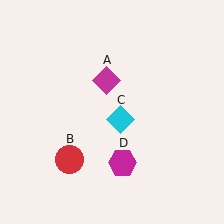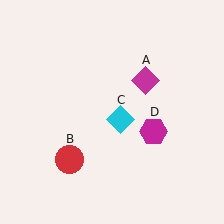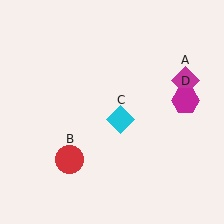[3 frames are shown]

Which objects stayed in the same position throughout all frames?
Red circle (object B) and cyan diamond (object C) remained stationary.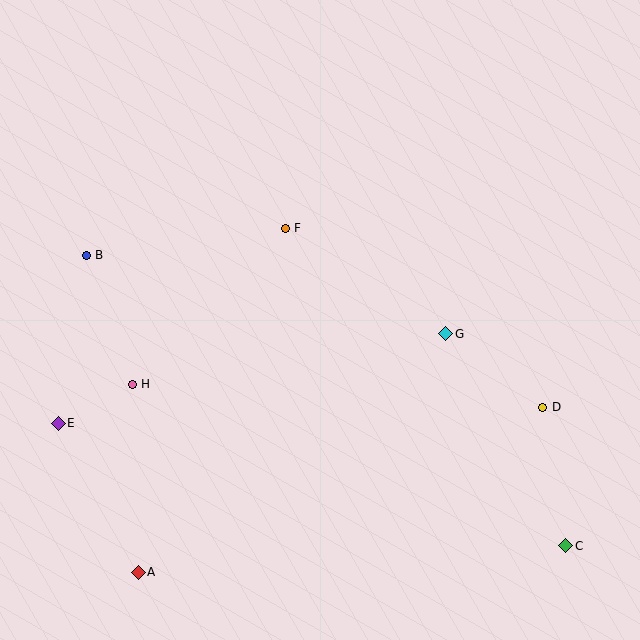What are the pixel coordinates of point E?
Point E is at (58, 423).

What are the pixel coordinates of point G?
Point G is at (446, 334).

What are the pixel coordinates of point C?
Point C is at (566, 546).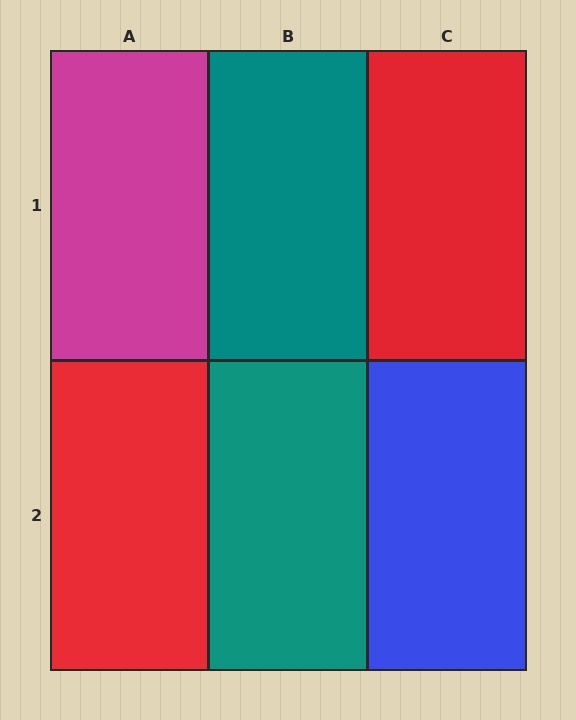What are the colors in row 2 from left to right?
Red, teal, blue.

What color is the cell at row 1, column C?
Red.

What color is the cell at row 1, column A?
Magenta.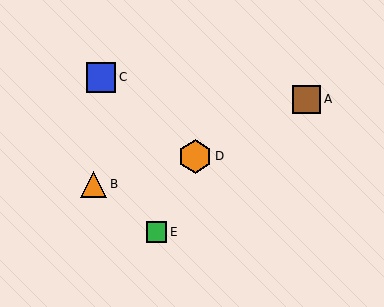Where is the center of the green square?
The center of the green square is at (157, 232).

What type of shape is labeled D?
Shape D is an orange hexagon.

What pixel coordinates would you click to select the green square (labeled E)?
Click at (157, 232) to select the green square E.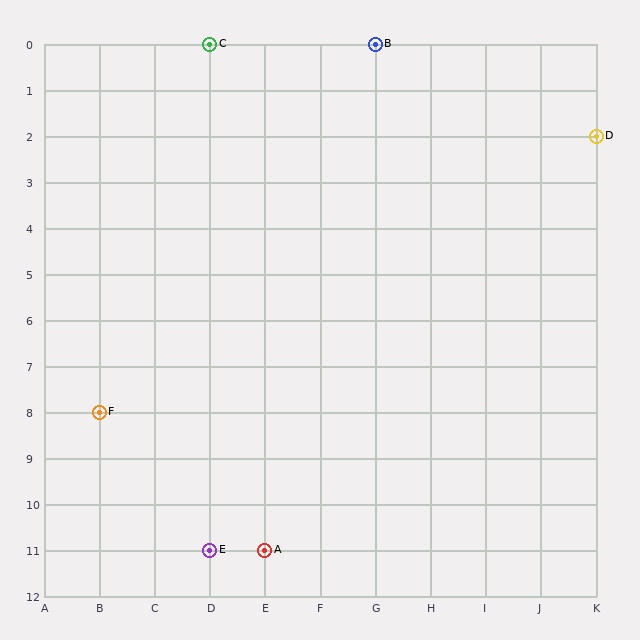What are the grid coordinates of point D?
Point D is at grid coordinates (K, 2).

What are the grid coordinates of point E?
Point E is at grid coordinates (D, 11).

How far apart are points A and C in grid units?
Points A and C are 1 column and 11 rows apart (about 11.0 grid units diagonally).